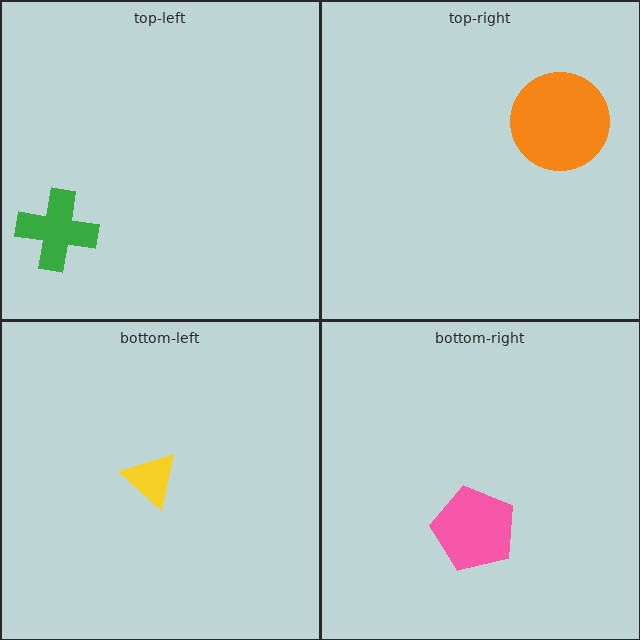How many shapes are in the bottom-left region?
1.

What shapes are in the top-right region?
The orange circle.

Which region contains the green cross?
The top-left region.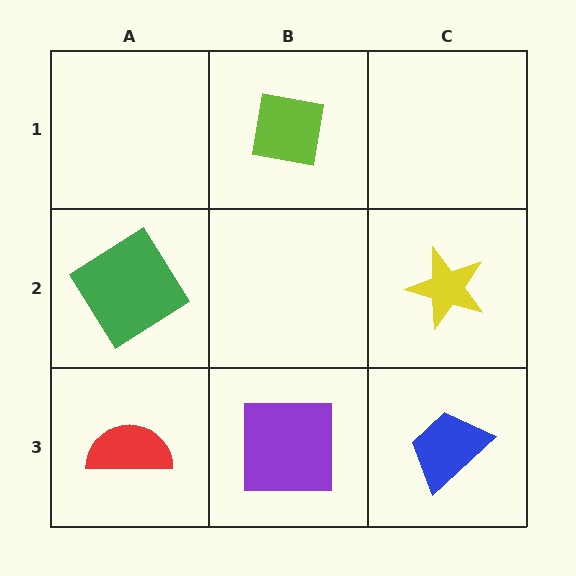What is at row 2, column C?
A yellow star.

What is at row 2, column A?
A green diamond.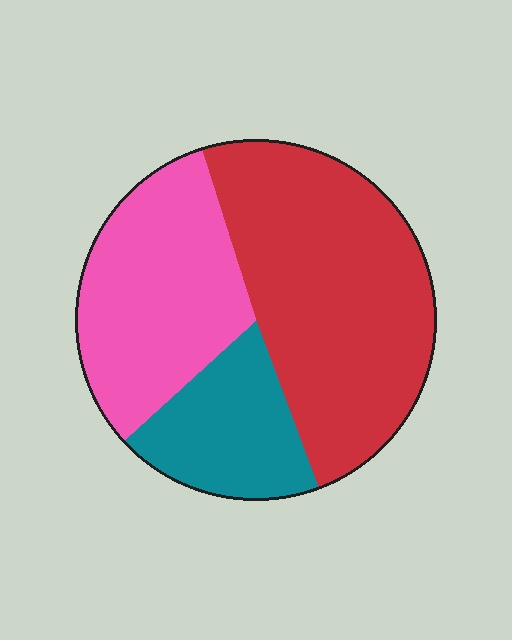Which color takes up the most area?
Red, at roughly 50%.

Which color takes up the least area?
Teal, at roughly 20%.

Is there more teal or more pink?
Pink.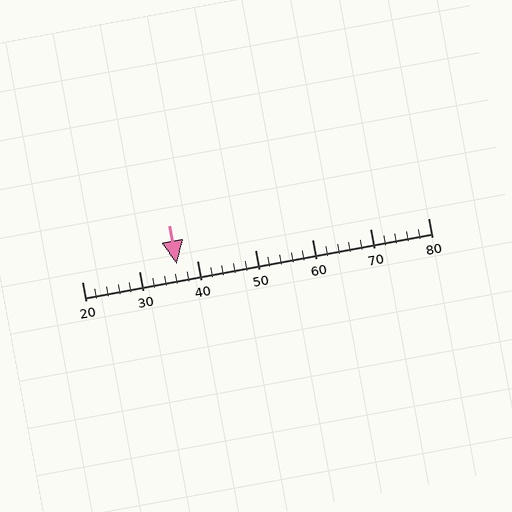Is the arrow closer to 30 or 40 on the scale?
The arrow is closer to 40.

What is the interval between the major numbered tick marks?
The major tick marks are spaced 10 units apart.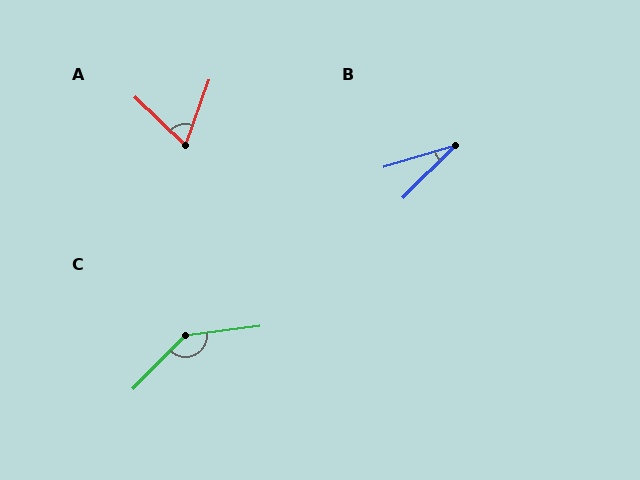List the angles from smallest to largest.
B (28°), A (66°), C (142°).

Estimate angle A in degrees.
Approximately 66 degrees.